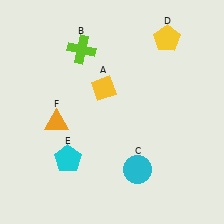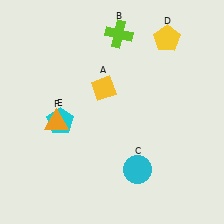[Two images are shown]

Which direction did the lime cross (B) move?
The lime cross (B) moved right.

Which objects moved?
The objects that moved are: the lime cross (B), the cyan pentagon (E).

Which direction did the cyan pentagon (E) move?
The cyan pentagon (E) moved up.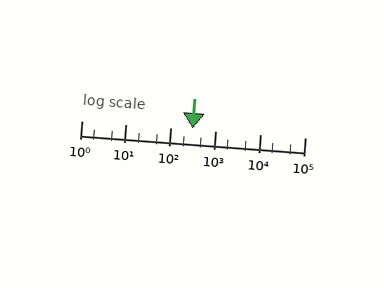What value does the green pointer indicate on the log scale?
The pointer indicates approximately 310.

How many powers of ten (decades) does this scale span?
The scale spans 5 decades, from 1 to 100000.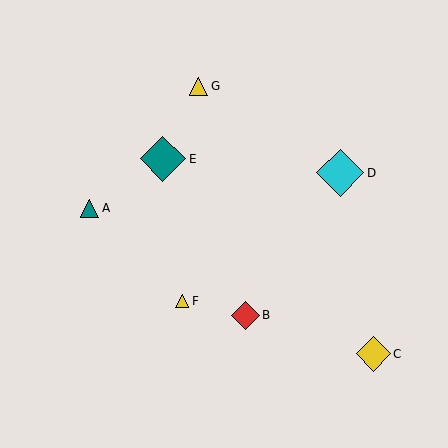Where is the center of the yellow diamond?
The center of the yellow diamond is at (373, 354).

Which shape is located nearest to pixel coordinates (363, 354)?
The yellow diamond (labeled C) at (373, 354) is nearest to that location.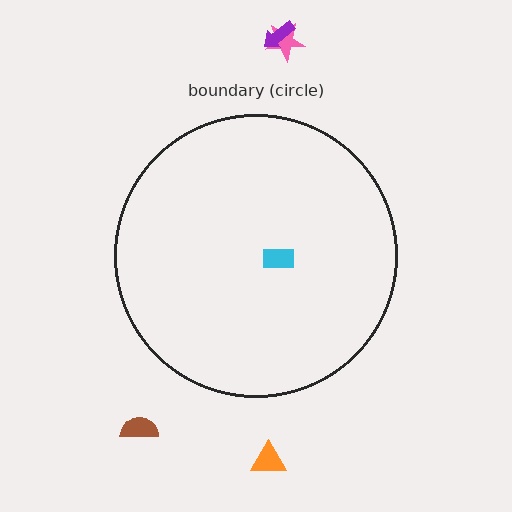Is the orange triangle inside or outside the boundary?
Outside.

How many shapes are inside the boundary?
1 inside, 4 outside.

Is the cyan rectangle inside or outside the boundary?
Inside.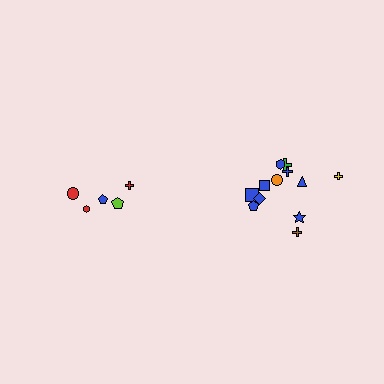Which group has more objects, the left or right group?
The right group.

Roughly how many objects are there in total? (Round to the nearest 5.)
Roughly 15 objects in total.